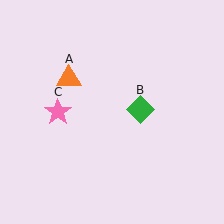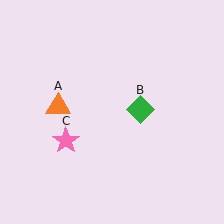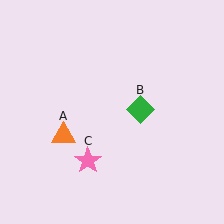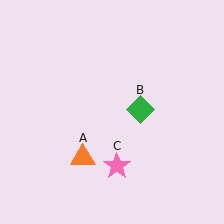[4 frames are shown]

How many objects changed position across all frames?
2 objects changed position: orange triangle (object A), pink star (object C).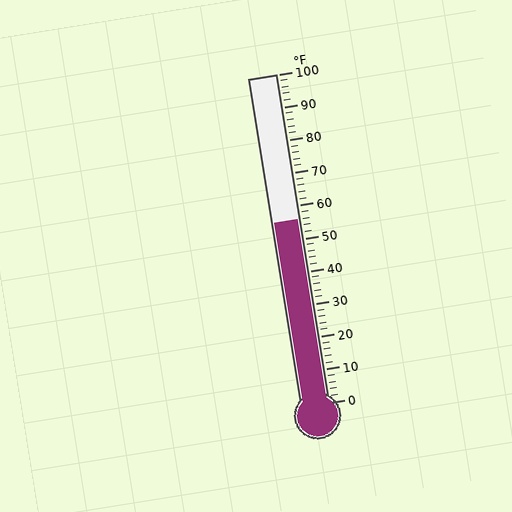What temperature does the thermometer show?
The thermometer shows approximately 56°F.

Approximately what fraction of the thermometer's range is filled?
The thermometer is filled to approximately 55% of its range.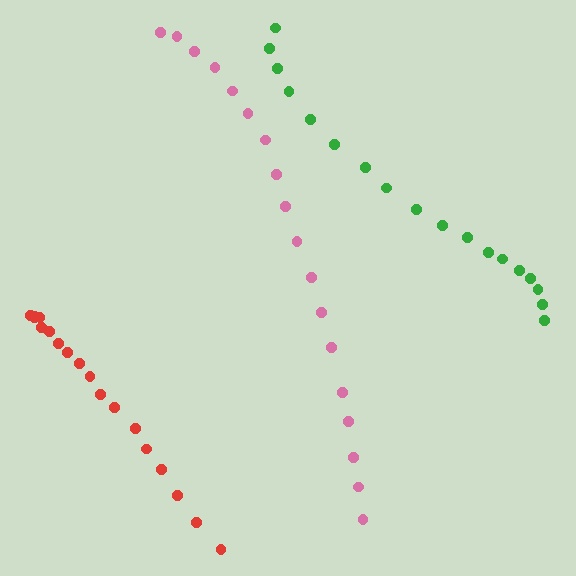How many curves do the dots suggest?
There are 3 distinct paths.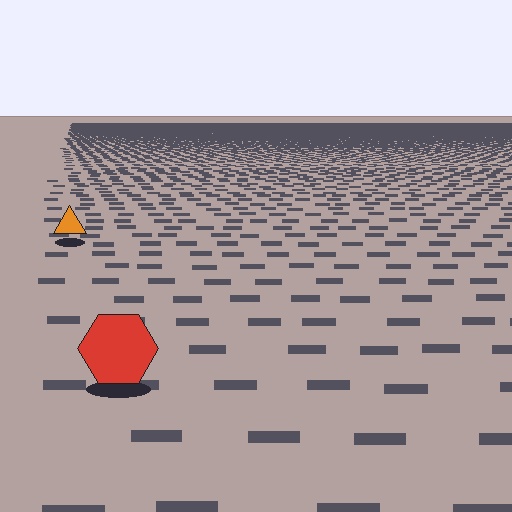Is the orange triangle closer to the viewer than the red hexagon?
No. The red hexagon is closer — you can tell from the texture gradient: the ground texture is coarser near it.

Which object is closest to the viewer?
The red hexagon is closest. The texture marks near it are larger and more spread out.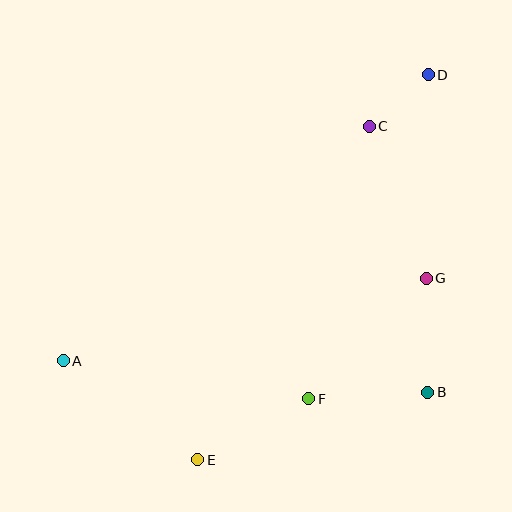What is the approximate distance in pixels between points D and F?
The distance between D and F is approximately 346 pixels.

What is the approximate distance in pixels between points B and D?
The distance between B and D is approximately 317 pixels.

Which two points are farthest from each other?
Points A and D are farthest from each other.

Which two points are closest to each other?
Points C and D are closest to each other.